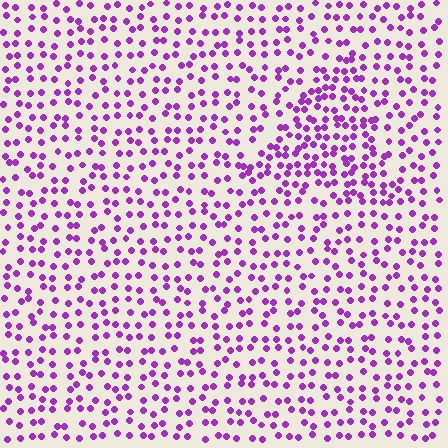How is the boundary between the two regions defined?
The boundary is defined by a change in element density (approximately 1.7x ratio). All elements are the same color, size, and shape.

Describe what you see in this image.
The image contains small purple elements arranged at two different densities. A triangle-shaped region is visible where the elements are more densely packed than the surrounding area.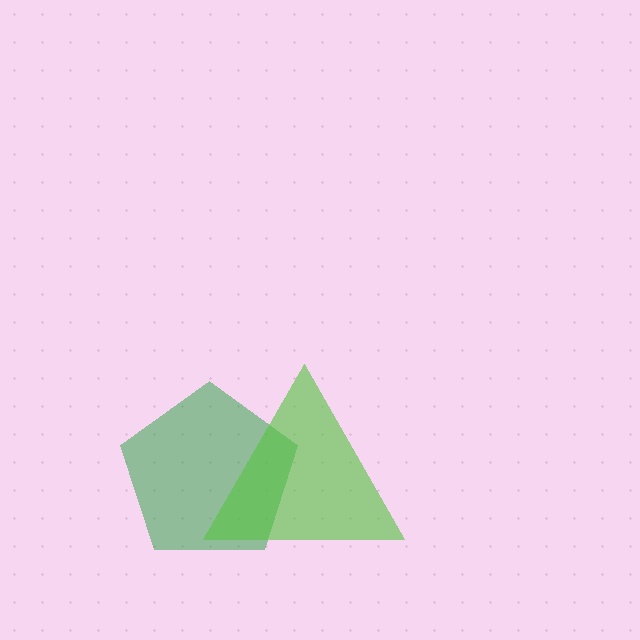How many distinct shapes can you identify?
There are 2 distinct shapes: a green pentagon, a lime triangle.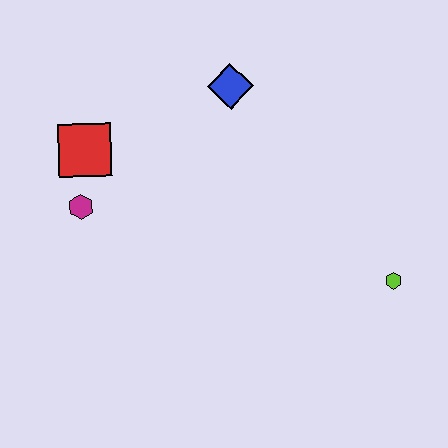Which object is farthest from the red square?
The lime hexagon is farthest from the red square.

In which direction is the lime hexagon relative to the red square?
The lime hexagon is to the right of the red square.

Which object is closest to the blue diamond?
The red square is closest to the blue diamond.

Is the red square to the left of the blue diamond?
Yes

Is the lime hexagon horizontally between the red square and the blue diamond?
No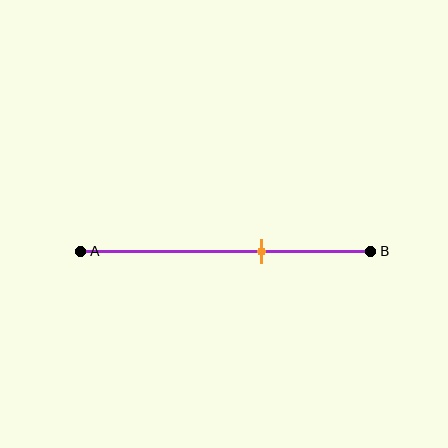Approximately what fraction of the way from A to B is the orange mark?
The orange mark is approximately 60% of the way from A to B.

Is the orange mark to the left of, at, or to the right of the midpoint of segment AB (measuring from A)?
The orange mark is to the right of the midpoint of segment AB.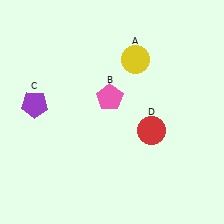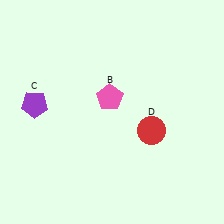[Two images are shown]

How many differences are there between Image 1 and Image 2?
There is 1 difference between the two images.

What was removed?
The yellow circle (A) was removed in Image 2.